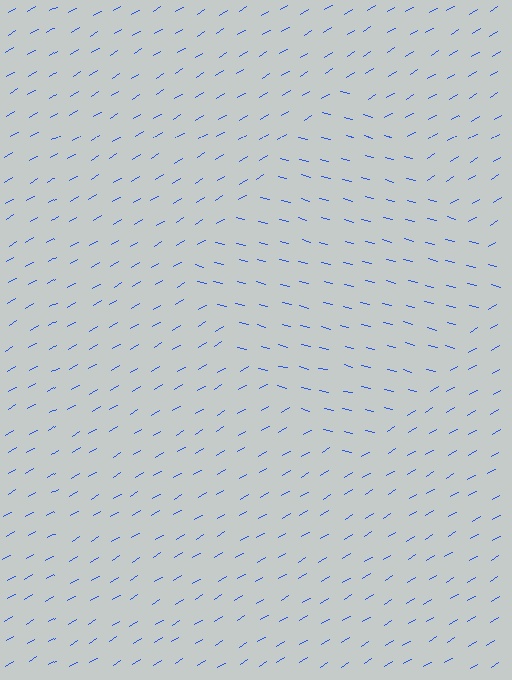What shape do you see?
I see a diamond.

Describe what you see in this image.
The image is filled with small blue line segments. A diamond region in the image has lines oriented differently from the surrounding lines, creating a visible texture boundary.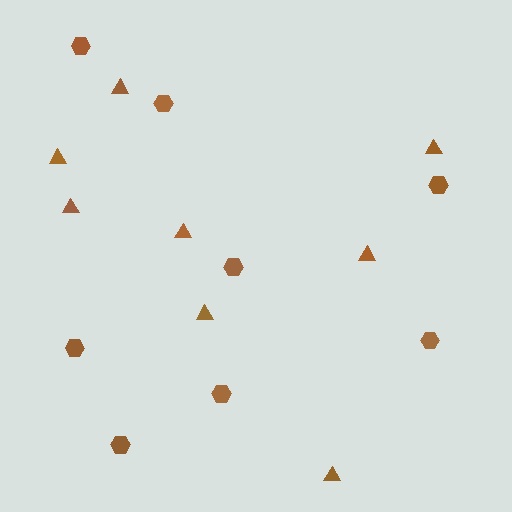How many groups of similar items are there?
There are 2 groups: one group of triangles (8) and one group of hexagons (8).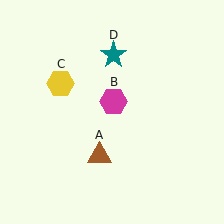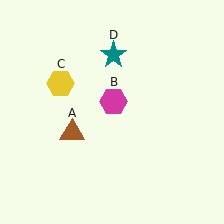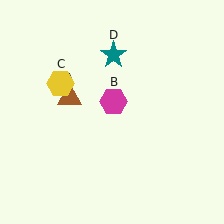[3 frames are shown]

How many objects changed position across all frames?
1 object changed position: brown triangle (object A).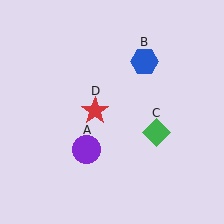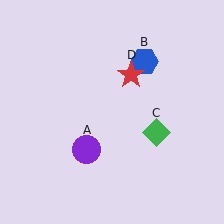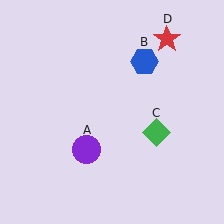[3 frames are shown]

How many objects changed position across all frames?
1 object changed position: red star (object D).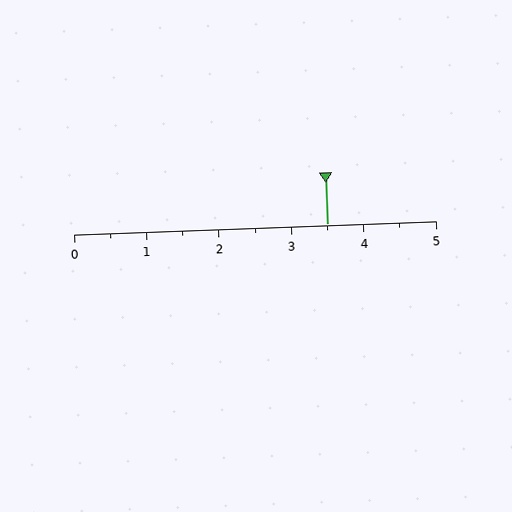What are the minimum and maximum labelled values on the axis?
The axis runs from 0 to 5.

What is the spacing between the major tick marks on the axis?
The major ticks are spaced 1 apart.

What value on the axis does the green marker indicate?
The marker indicates approximately 3.5.